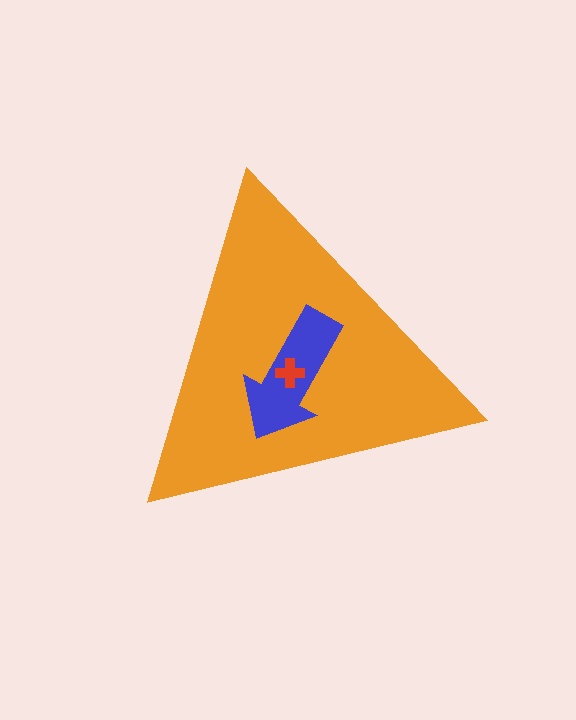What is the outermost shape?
The orange triangle.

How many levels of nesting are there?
3.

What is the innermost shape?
The red cross.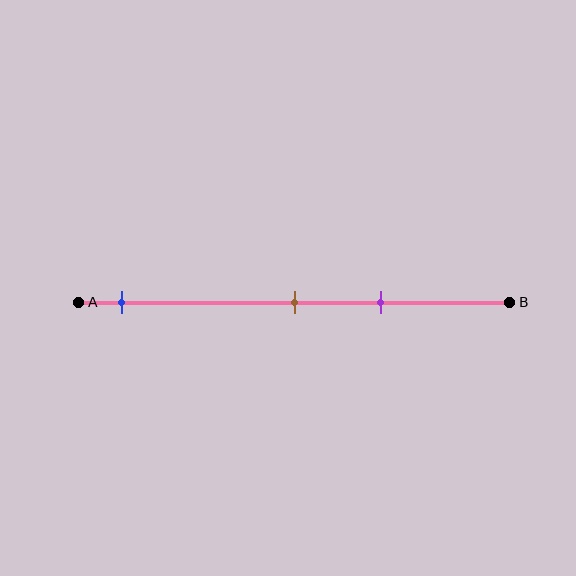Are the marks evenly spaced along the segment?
No, the marks are not evenly spaced.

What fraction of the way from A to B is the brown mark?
The brown mark is approximately 50% (0.5) of the way from A to B.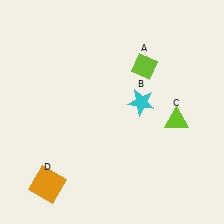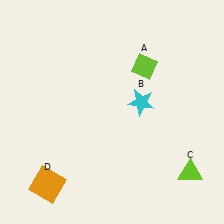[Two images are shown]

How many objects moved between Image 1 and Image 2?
1 object moved between the two images.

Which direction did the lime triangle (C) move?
The lime triangle (C) moved down.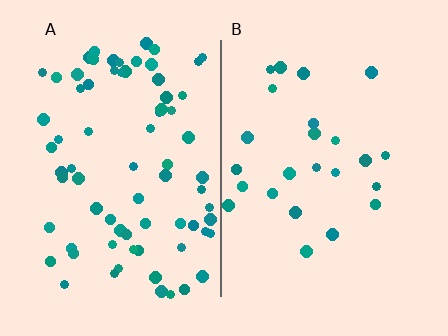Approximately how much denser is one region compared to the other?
Approximately 3.1× — region A over region B.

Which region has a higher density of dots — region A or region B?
A (the left).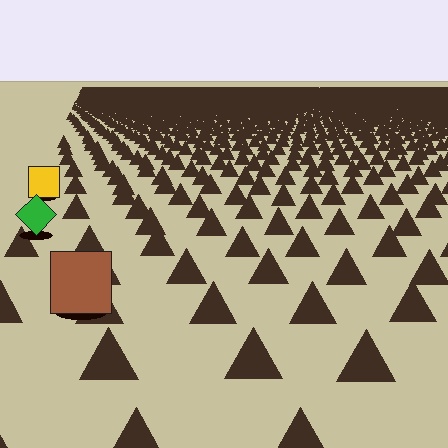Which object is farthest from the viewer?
The yellow square is farthest from the viewer. It appears smaller and the ground texture around it is denser.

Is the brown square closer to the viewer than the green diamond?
Yes. The brown square is closer — you can tell from the texture gradient: the ground texture is coarser near it.